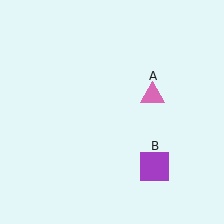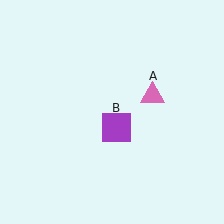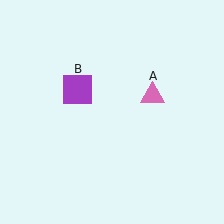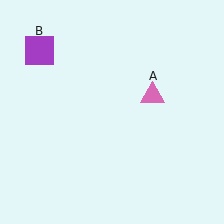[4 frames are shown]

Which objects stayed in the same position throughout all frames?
Pink triangle (object A) remained stationary.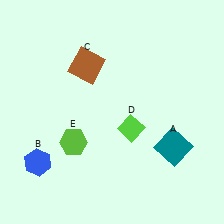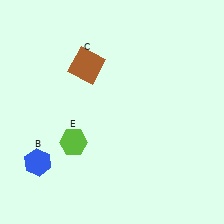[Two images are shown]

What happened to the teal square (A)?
The teal square (A) was removed in Image 2. It was in the bottom-right area of Image 1.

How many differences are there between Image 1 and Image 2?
There are 2 differences between the two images.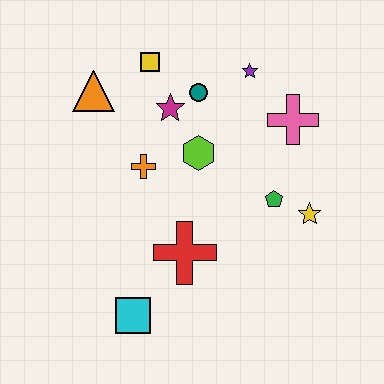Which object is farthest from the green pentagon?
The orange triangle is farthest from the green pentagon.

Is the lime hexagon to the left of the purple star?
Yes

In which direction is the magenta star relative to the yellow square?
The magenta star is below the yellow square.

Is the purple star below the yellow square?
Yes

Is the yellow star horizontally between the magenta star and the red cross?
No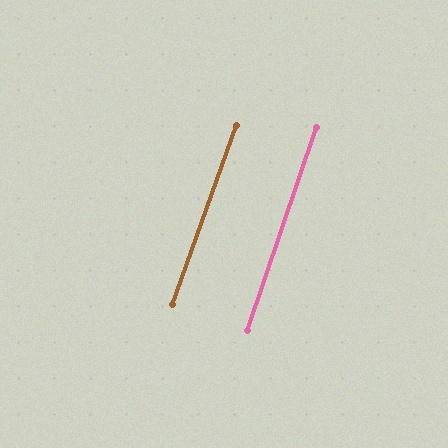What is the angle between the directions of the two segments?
Approximately 1 degree.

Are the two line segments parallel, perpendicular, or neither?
Parallel — their directions differ by only 0.6°.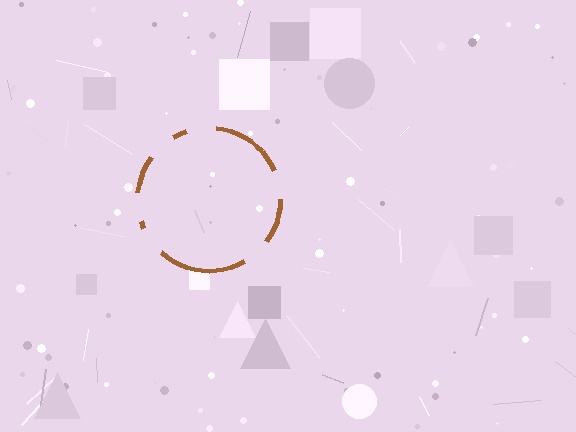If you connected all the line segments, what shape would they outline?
They would outline a circle.